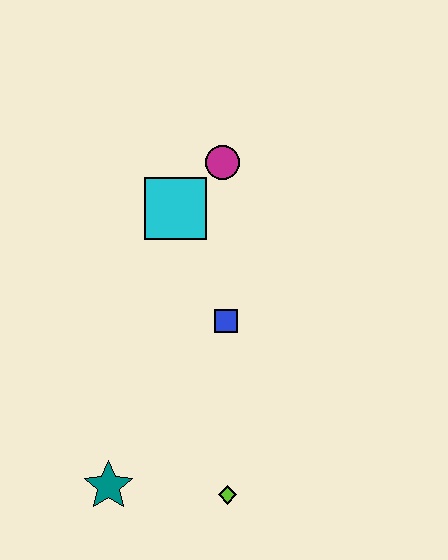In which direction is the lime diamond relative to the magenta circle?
The lime diamond is below the magenta circle.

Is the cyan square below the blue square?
No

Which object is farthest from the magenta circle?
The teal star is farthest from the magenta circle.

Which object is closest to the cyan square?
The magenta circle is closest to the cyan square.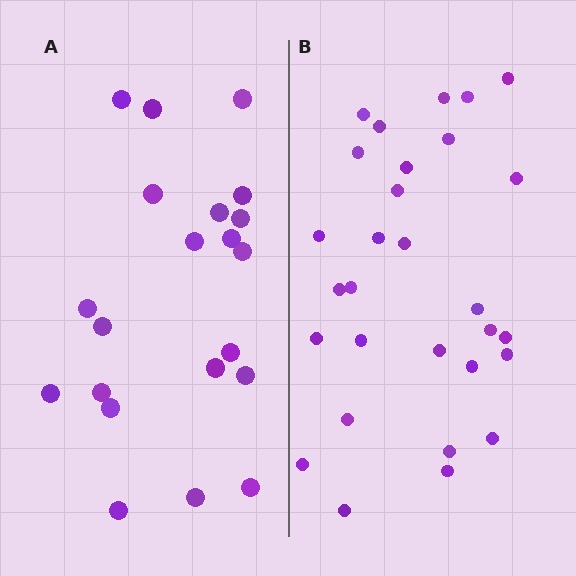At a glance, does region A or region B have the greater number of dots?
Region B (the right region) has more dots.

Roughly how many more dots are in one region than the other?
Region B has roughly 8 or so more dots than region A.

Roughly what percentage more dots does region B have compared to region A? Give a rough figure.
About 40% more.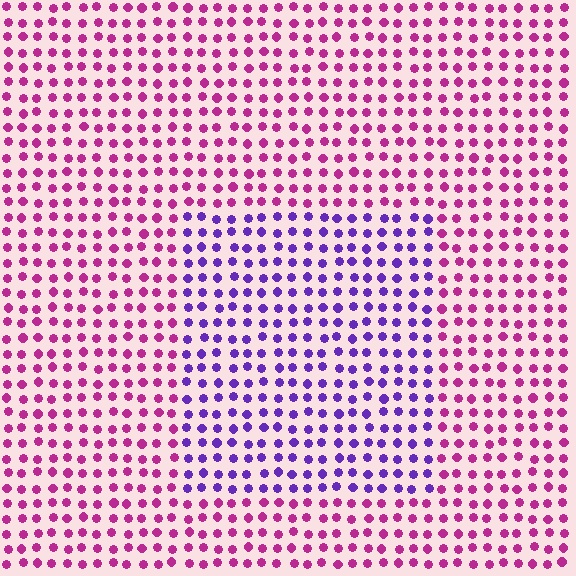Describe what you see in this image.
The image is filled with small magenta elements in a uniform arrangement. A rectangle-shaped region is visible where the elements are tinted to a slightly different hue, forming a subtle color boundary.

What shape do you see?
I see a rectangle.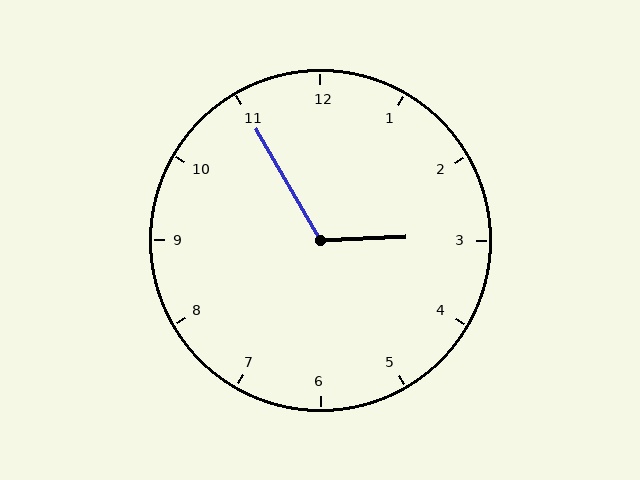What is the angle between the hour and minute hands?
Approximately 118 degrees.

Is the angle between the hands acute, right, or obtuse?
It is obtuse.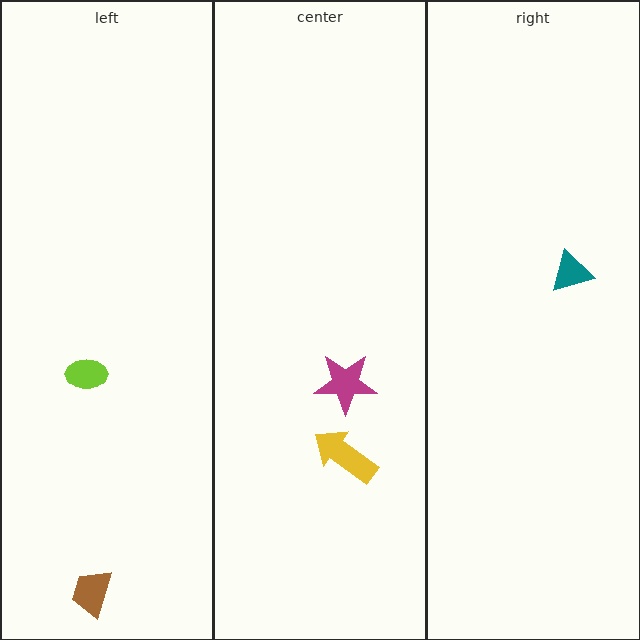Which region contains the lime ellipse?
The left region.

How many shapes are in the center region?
2.